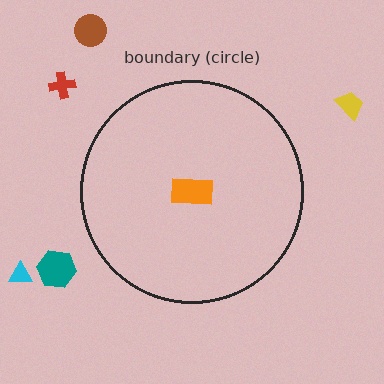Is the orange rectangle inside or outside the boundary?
Inside.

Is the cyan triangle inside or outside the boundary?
Outside.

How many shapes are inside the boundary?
1 inside, 5 outside.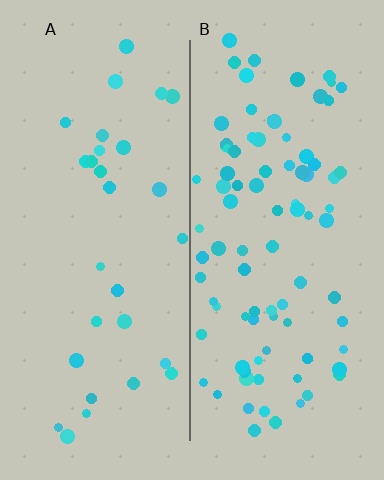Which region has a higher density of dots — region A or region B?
B (the right).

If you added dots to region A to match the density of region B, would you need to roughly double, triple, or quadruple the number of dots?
Approximately triple.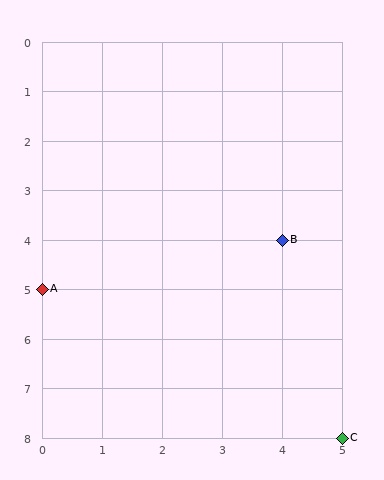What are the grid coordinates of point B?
Point B is at grid coordinates (4, 4).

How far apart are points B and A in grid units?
Points B and A are 4 columns and 1 row apart (about 4.1 grid units diagonally).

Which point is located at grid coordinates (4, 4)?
Point B is at (4, 4).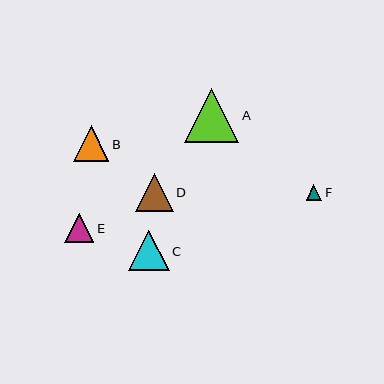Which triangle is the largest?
Triangle A is the largest with a size of approximately 54 pixels.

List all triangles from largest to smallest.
From largest to smallest: A, C, D, B, E, F.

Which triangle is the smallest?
Triangle F is the smallest with a size of approximately 15 pixels.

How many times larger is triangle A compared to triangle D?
Triangle A is approximately 1.4 times the size of triangle D.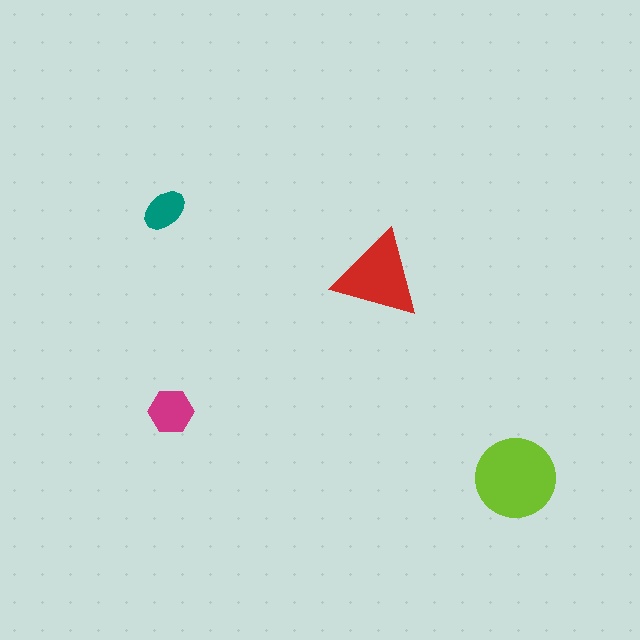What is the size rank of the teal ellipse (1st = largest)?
4th.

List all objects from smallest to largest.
The teal ellipse, the magenta hexagon, the red triangle, the lime circle.